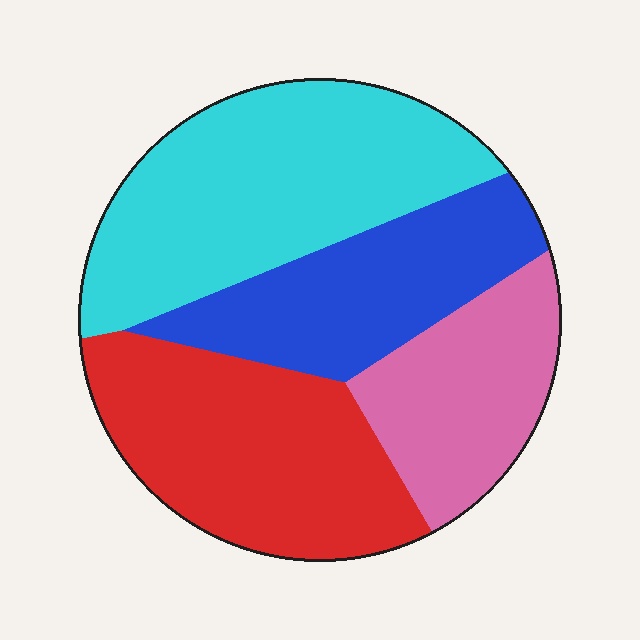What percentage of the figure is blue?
Blue covers around 20% of the figure.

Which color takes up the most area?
Cyan, at roughly 35%.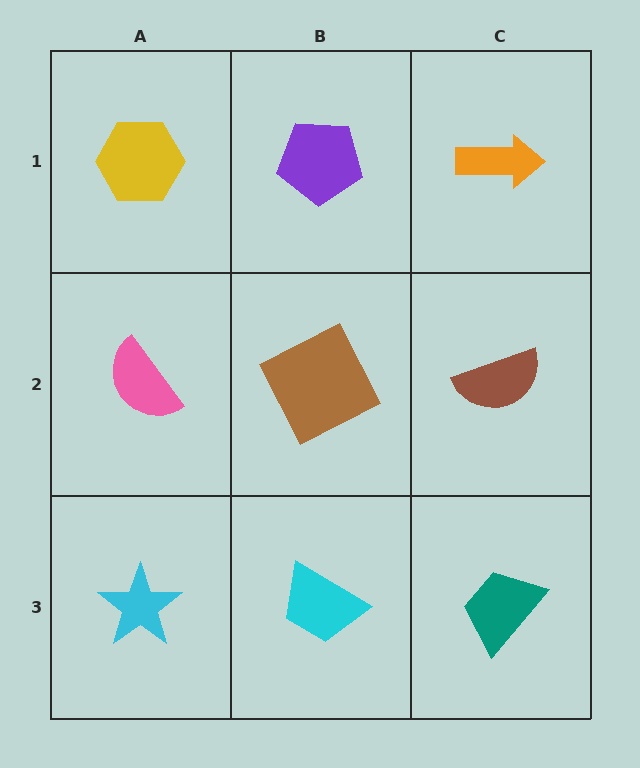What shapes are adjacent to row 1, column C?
A brown semicircle (row 2, column C), a purple pentagon (row 1, column B).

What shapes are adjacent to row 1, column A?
A pink semicircle (row 2, column A), a purple pentagon (row 1, column B).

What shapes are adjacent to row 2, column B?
A purple pentagon (row 1, column B), a cyan trapezoid (row 3, column B), a pink semicircle (row 2, column A), a brown semicircle (row 2, column C).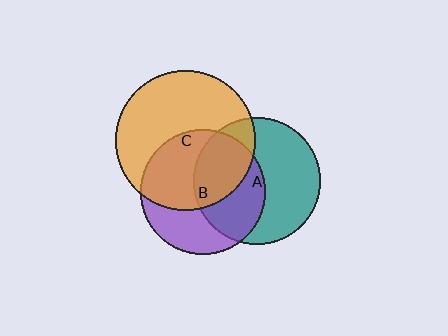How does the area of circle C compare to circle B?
Approximately 1.2 times.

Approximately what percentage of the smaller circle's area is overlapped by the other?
Approximately 45%.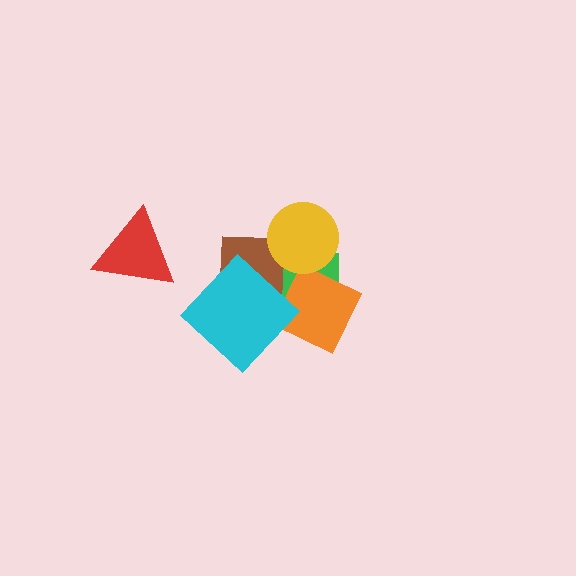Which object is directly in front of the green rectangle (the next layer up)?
The orange diamond is directly in front of the green rectangle.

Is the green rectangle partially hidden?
Yes, it is partially covered by another shape.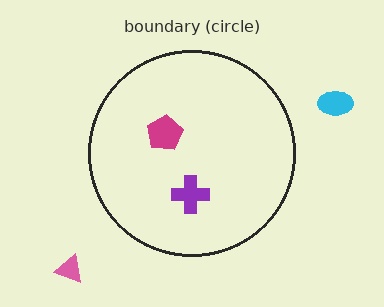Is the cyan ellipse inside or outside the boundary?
Outside.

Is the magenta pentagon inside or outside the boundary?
Inside.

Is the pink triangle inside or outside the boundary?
Outside.